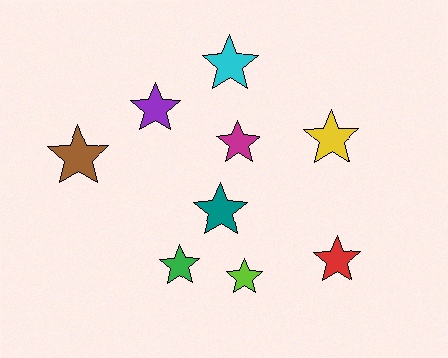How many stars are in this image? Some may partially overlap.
There are 9 stars.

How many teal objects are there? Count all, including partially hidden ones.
There is 1 teal object.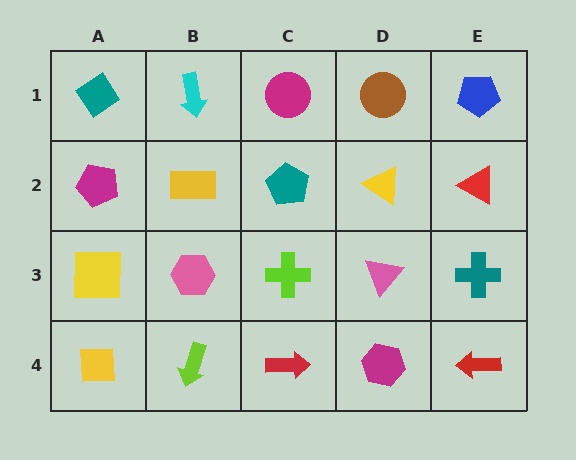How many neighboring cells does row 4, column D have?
3.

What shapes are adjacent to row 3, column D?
A yellow triangle (row 2, column D), a magenta hexagon (row 4, column D), a lime cross (row 3, column C), a teal cross (row 3, column E).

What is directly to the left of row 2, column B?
A magenta pentagon.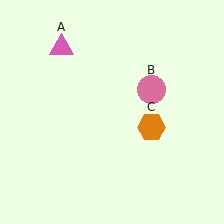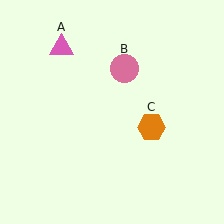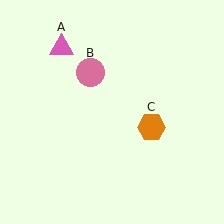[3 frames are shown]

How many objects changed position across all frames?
1 object changed position: pink circle (object B).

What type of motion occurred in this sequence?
The pink circle (object B) rotated counterclockwise around the center of the scene.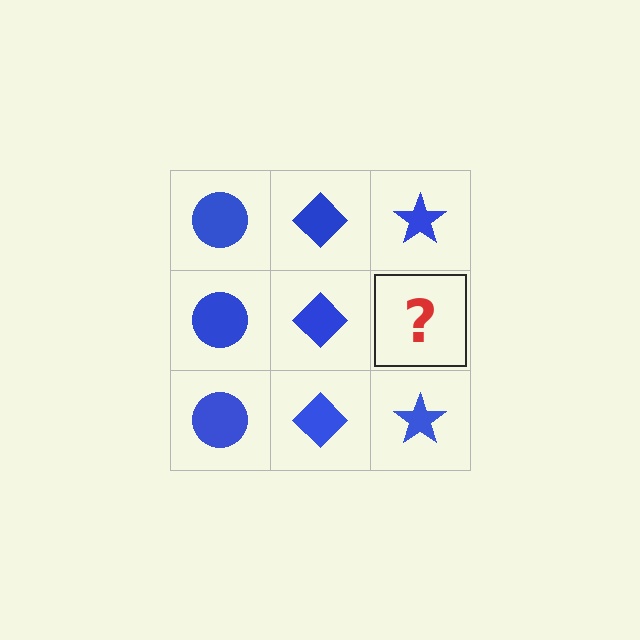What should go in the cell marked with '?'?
The missing cell should contain a blue star.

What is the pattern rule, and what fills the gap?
The rule is that each column has a consistent shape. The gap should be filled with a blue star.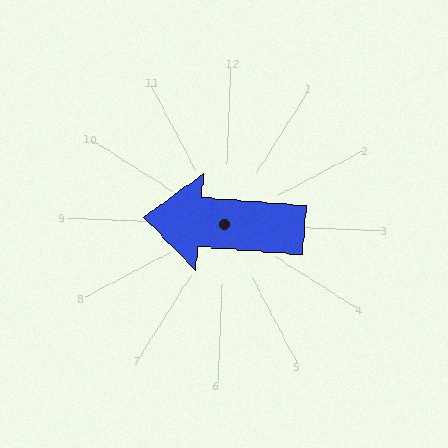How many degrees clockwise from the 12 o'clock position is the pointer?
Approximately 272 degrees.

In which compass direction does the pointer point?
West.